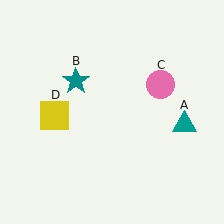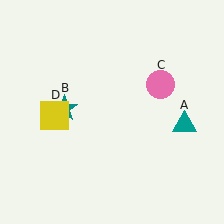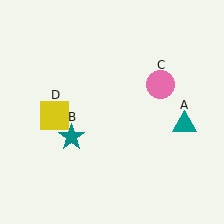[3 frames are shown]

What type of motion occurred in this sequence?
The teal star (object B) rotated counterclockwise around the center of the scene.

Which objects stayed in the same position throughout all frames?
Teal triangle (object A) and pink circle (object C) and yellow square (object D) remained stationary.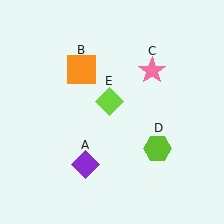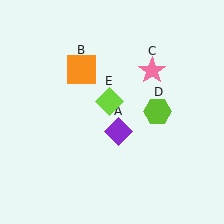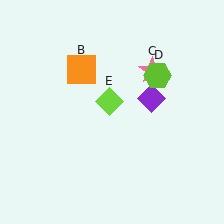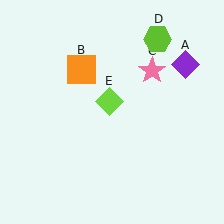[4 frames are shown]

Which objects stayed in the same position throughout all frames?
Orange square (object B) and pink star (object C) and lime diamond (object E) remained stationary.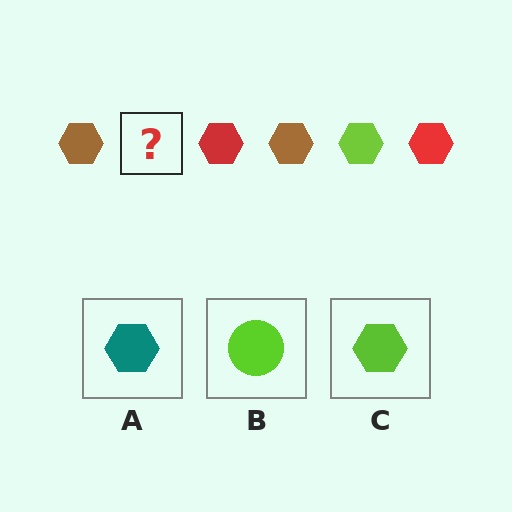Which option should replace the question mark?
Option C.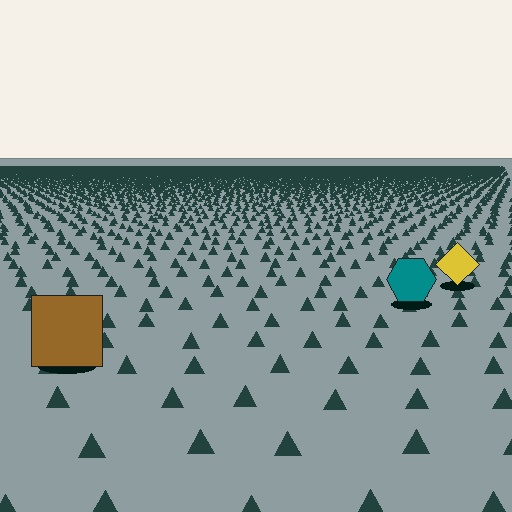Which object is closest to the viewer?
The brown square is closest. The texture marks near it are larger and more spread out.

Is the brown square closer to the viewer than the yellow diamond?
Yes. The brown square is closer — you can tell from the texture gradient: the ground texture is coarser near it.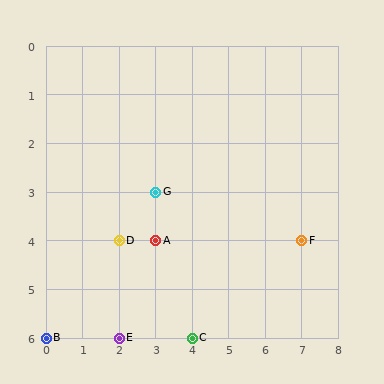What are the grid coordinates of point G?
Point G is at grid coordinates (3, 3).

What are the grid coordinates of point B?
Point B is at grid coordinates (0, 6).